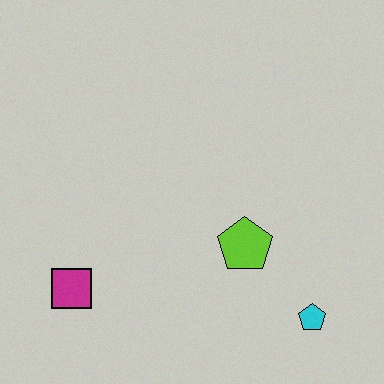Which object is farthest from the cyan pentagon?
The magenta square is farthest from the cyan pentagon.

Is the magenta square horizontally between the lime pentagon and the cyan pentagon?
No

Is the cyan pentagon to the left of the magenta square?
No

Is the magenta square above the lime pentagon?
No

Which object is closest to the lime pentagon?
The cyan pentagon is closest to the lime pentagon.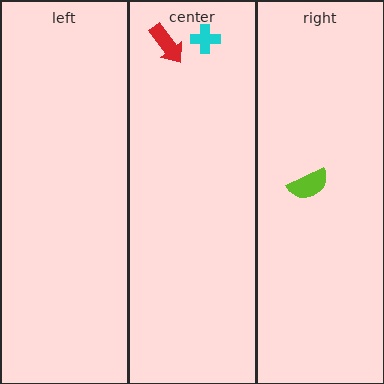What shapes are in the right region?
The lime semicircle.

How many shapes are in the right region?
1.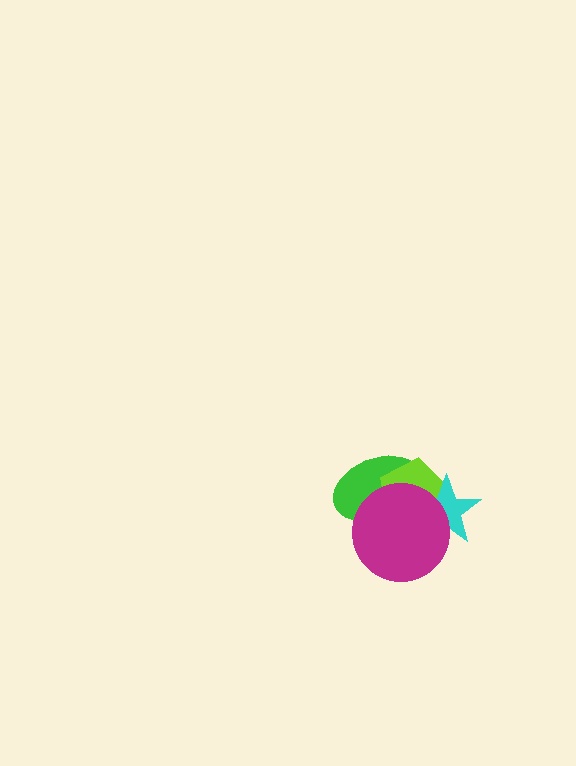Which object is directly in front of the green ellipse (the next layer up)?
The lime pentagon is directly in front of the green ellipse.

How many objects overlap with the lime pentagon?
3 objects overlap with the lime pentagon.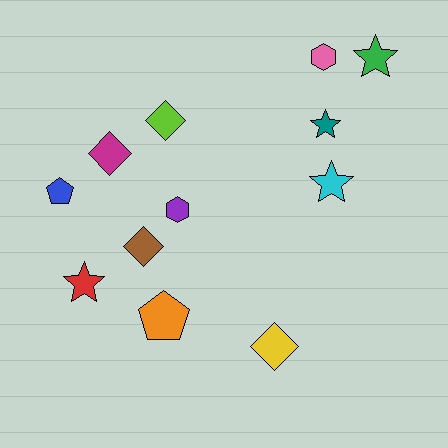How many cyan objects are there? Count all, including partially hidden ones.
There is 1 cyan object.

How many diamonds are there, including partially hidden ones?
There are 4 diamonds.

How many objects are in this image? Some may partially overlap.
There are 12 objects.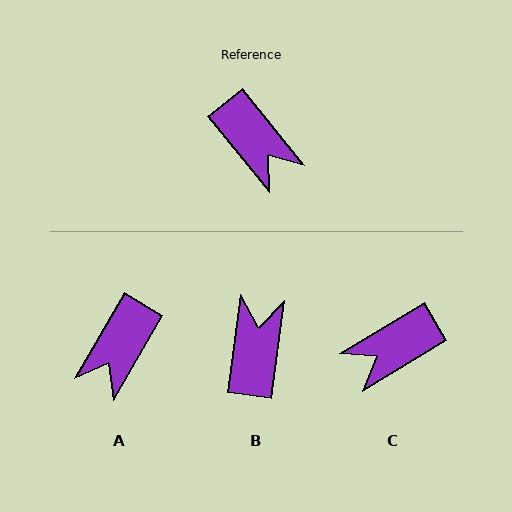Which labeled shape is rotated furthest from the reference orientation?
B, about 134 degrees away.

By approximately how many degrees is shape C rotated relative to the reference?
Approximately 98 degrees clockwise.